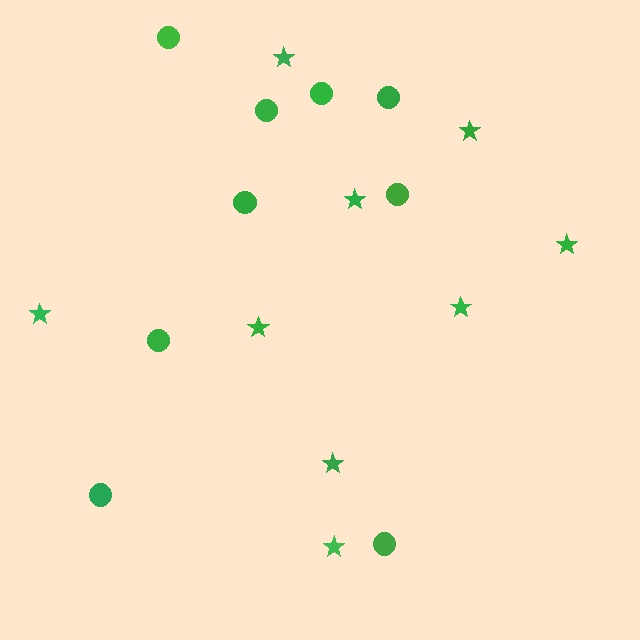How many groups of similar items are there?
There are 2 groups: one group of circles (9) and one group of stars (9).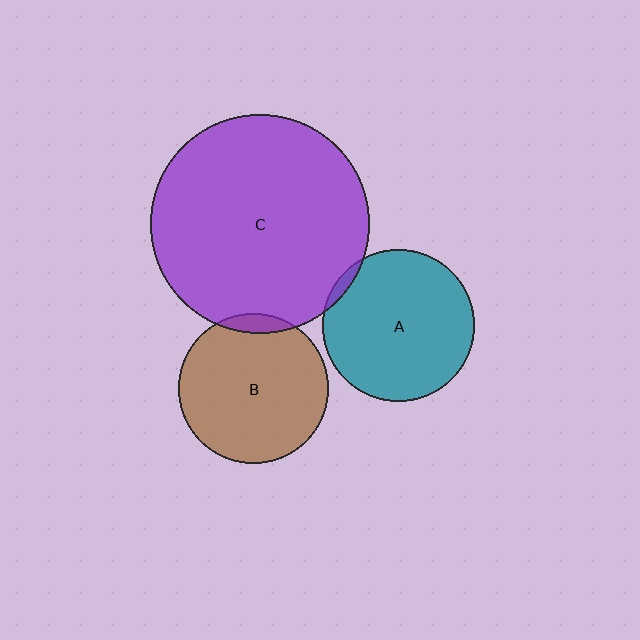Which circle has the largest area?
Circle C (purple).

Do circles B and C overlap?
Yes.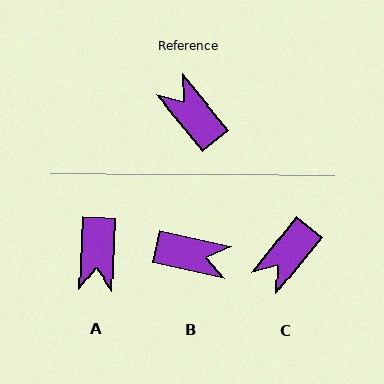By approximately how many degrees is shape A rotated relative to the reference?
Approximately 138 degrees counter-clockwise.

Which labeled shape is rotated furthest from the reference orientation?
B, about 142 degrees away.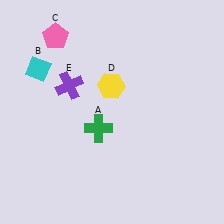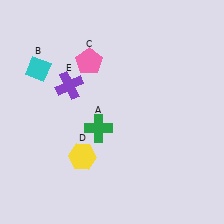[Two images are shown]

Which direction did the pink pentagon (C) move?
The pink pentagon (C) moved right.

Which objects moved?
The objects that moved are: the pink pentagon (C), the yellow hexagon (D).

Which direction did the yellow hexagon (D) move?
The yellow hexagon (D) moved down.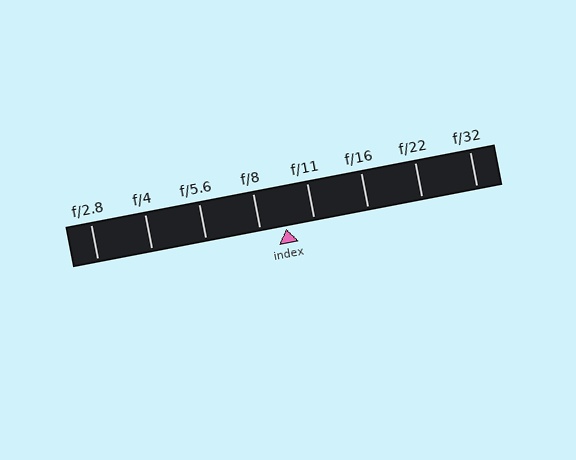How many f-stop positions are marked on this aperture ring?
There are 8 f-stop positions marked.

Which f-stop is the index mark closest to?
The index mark is closest to f/8.